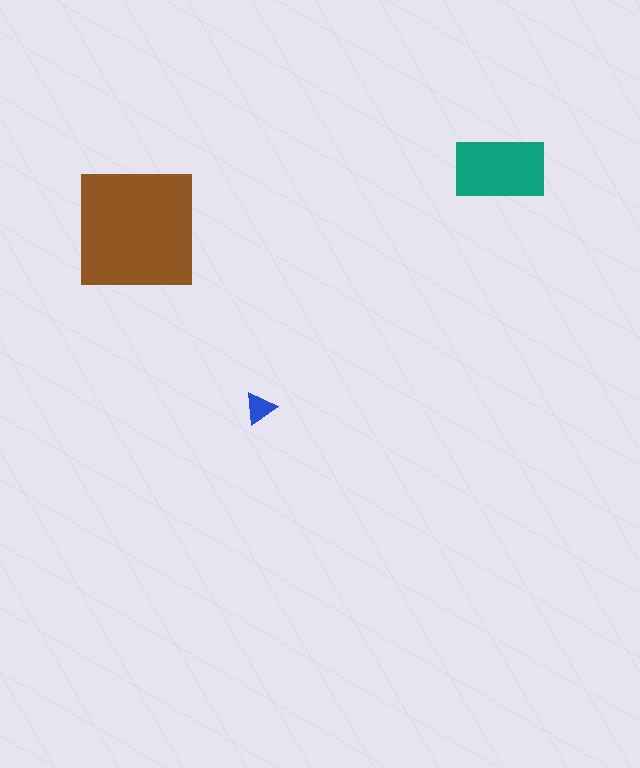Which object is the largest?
The brown square.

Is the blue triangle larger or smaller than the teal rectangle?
Smaller.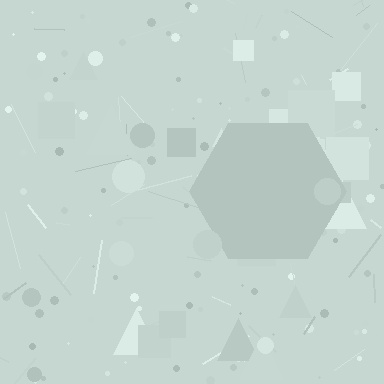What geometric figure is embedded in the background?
A hexagon is embedded in the background.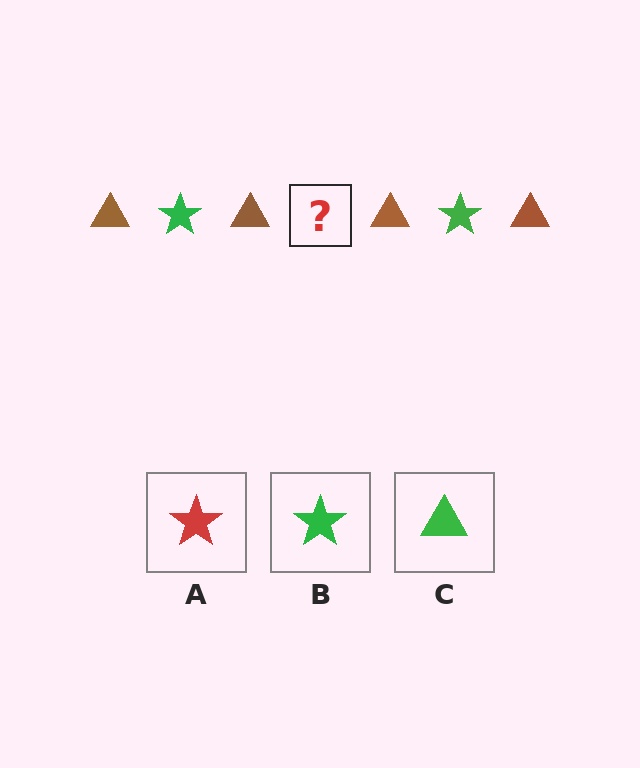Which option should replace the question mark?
Option B.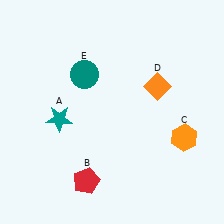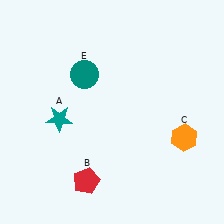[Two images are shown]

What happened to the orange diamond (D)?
The orange diamond (D) was removed in Image 2. It was in the top-right area of Image 1.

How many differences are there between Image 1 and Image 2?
There is 1 difference between the two images.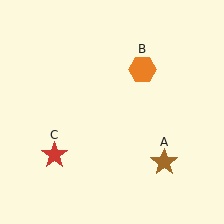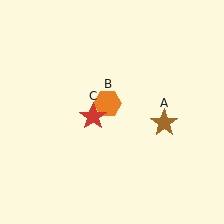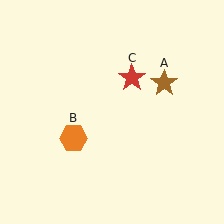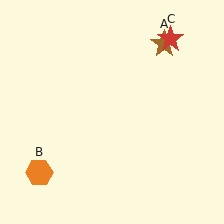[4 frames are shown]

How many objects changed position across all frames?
3 objects changed position: brown star (object A), orange hexagon (object B), red star (object C).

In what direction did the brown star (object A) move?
The brown star (object A) moved up.